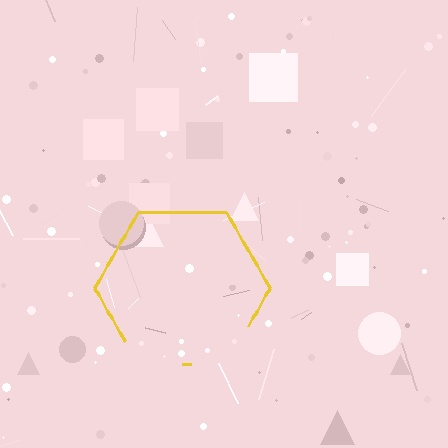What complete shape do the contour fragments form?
The contour fragments form a hexagon.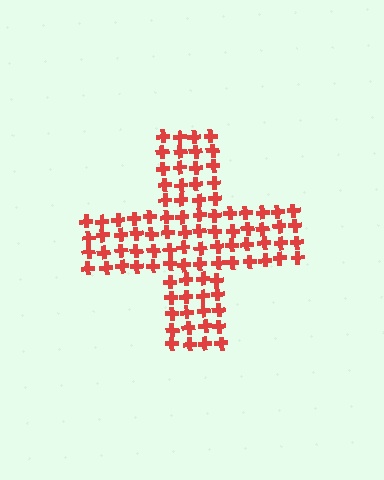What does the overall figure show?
The overall figure shows a cross.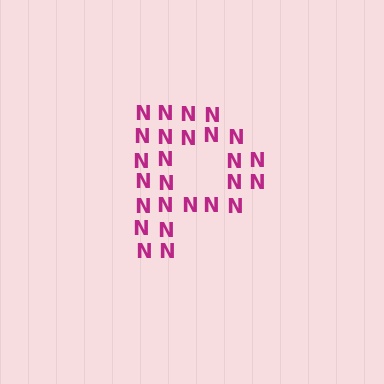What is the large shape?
The large shape is the letter P.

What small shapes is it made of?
It is made of small letter N's.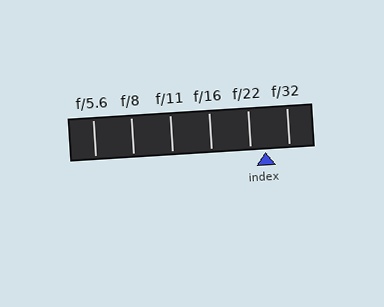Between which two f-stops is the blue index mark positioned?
The index mark is between f/22 and f/32.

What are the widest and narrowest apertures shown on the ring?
The widest aperture shown is f/5.6 and the narrowest is f/32.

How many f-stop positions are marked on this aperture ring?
There are 6 f-stop positions marked.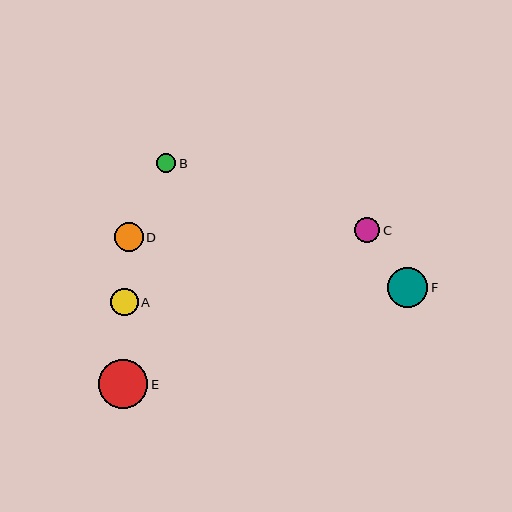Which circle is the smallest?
Circle B is the smallest with a size of approximately 19 pixels.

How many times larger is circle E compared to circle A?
Circle E is approximately 1.8 times the size of circle A.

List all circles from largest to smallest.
From largest to smallest: E, F, D, A, C, B.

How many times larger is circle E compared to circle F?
Circle E is approximately 1.2 times the size of circle F.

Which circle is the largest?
Circle E is the largest with a size of approximately 49 pixels.